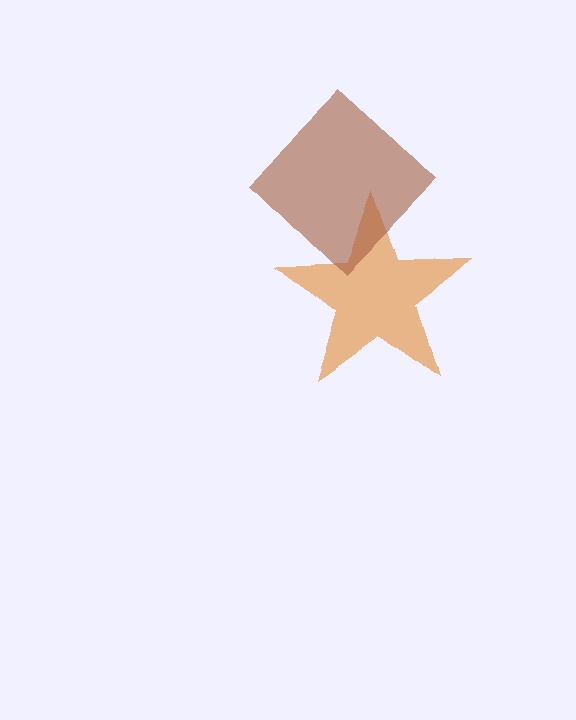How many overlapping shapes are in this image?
There are 2 overlapping shapes in the image.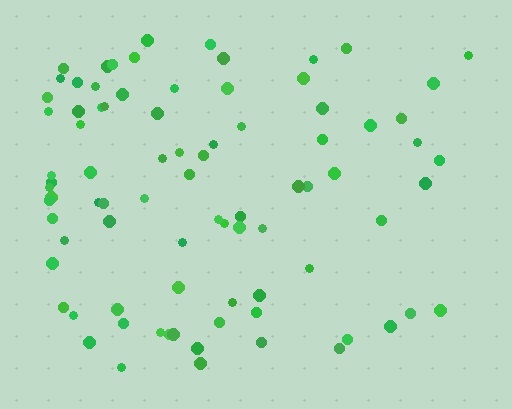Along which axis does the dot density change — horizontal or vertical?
Horizontal.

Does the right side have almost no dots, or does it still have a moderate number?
Still a moderate number, just noticeably fewer than the left.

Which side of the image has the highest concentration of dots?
The left.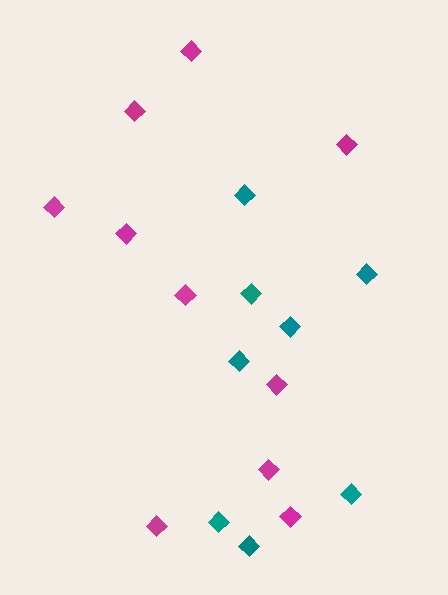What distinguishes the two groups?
There are 2 groups: one group of teal diamonds (8) and one group of magenta diamonds (10).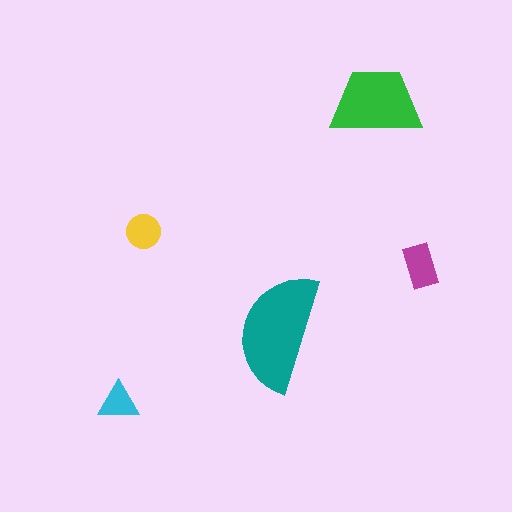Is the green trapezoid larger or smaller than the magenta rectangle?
Larger.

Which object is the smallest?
The cyan triangle.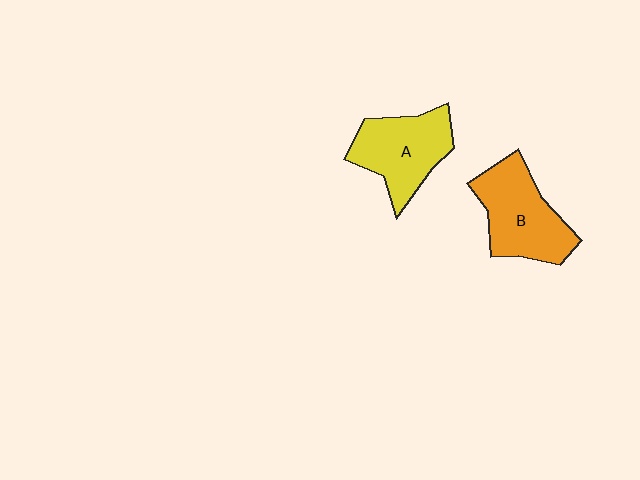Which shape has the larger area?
Shape B (orange).